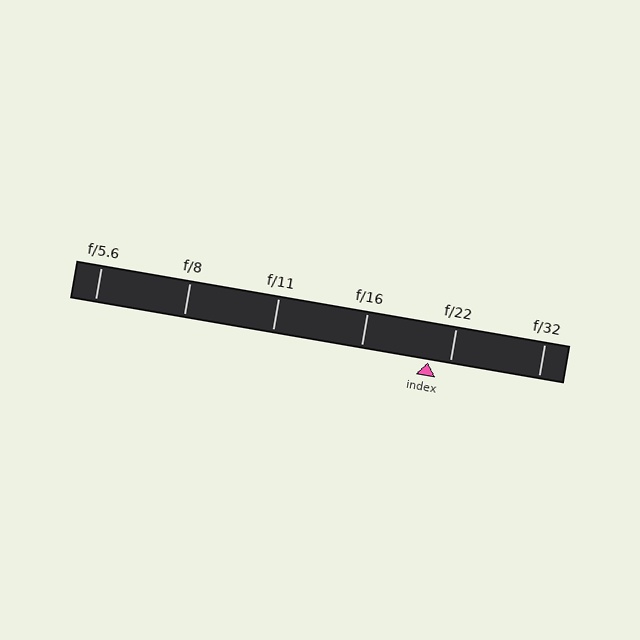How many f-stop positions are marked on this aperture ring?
There are 6 f-stop positions marked.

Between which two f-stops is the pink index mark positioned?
The index mark is between f/16 and f/22.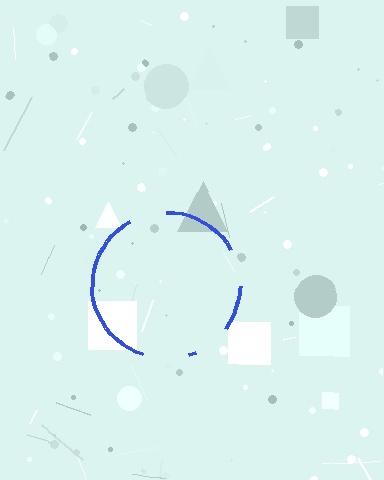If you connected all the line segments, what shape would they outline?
They would outline a circle.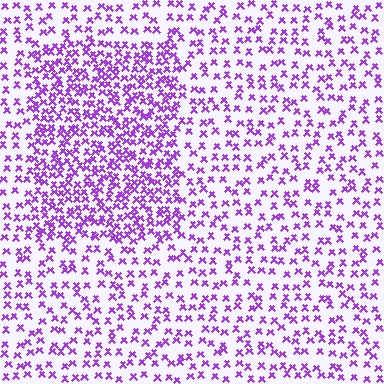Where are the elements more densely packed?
The elements are more densely packed inside the rectangle boundary.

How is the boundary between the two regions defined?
The boundary is defined by a change in element density (approximately 2.0x ratio). All elements are the same color, size, and shape.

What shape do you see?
I see a rectangle.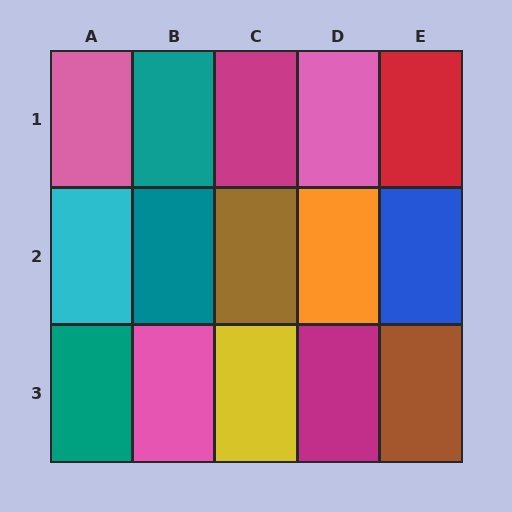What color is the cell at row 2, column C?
Brown.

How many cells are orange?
1 cell is orange.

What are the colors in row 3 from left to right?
Teal, pink, yellow, magenta, brown.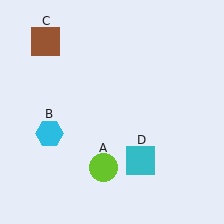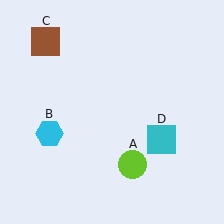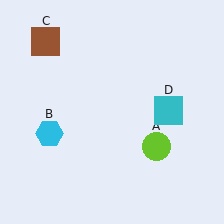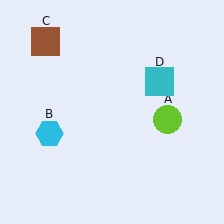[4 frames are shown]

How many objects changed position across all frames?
2 objects changed position: lime circle (object A), cyan square (object D).